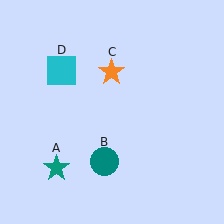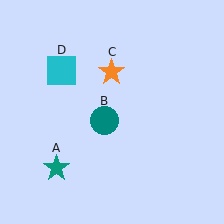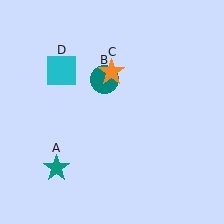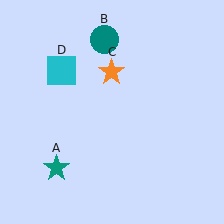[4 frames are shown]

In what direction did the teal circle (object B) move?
The teal circle (object B) moved up.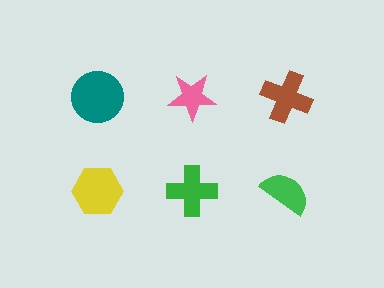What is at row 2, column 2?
A green cross.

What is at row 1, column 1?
A teal circle.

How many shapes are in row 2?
3 shapes.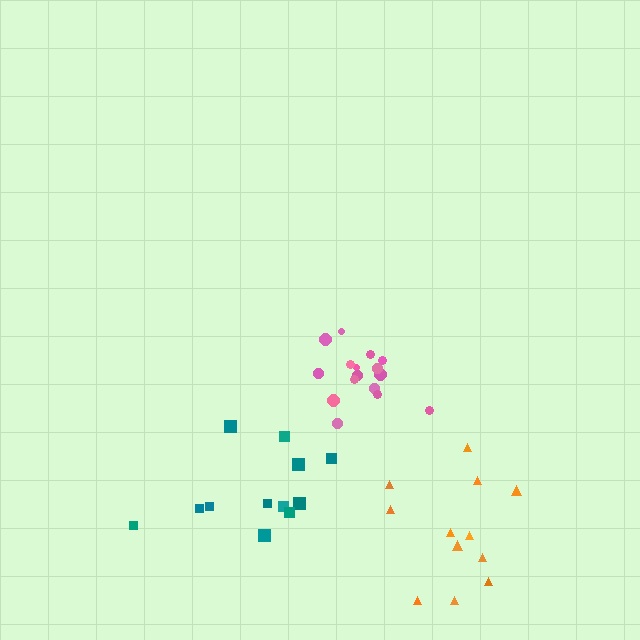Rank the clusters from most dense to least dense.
pink, orange, teal.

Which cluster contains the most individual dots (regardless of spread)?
Pink (16).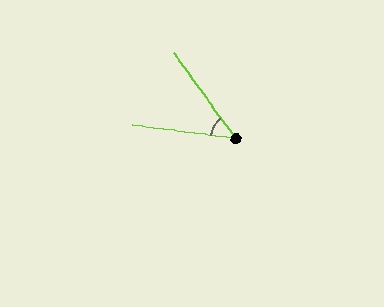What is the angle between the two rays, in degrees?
Approximately 47 degrees.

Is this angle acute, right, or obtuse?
It is acute.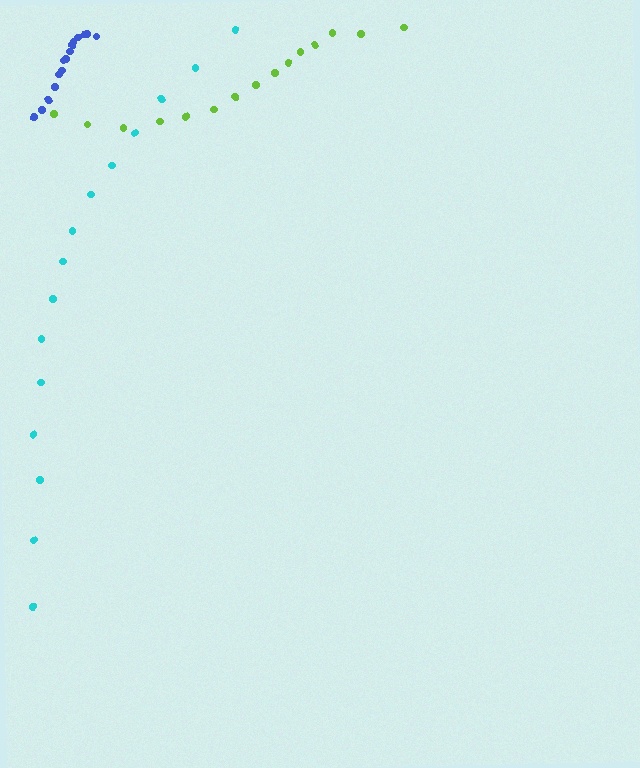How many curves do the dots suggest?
There are 3 distinct paths.